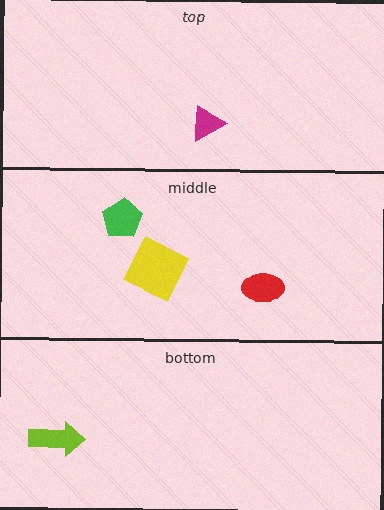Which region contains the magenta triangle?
The top region.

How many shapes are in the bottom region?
1.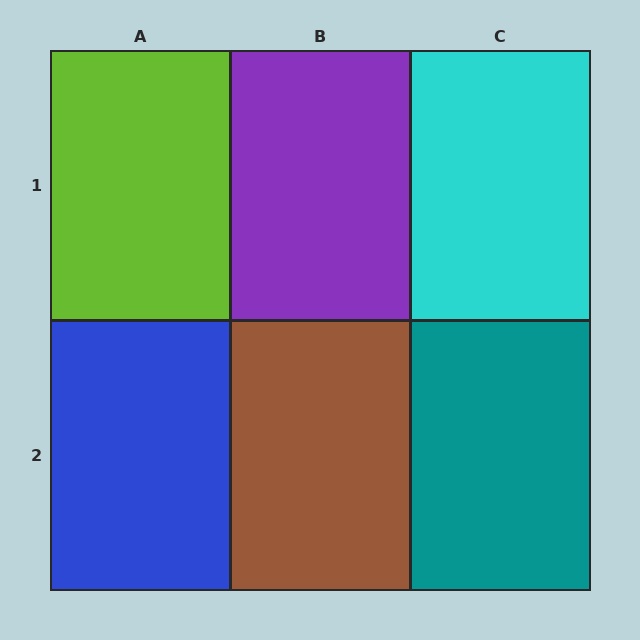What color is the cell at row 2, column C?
Teal.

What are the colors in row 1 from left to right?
Lime, purple, cyan.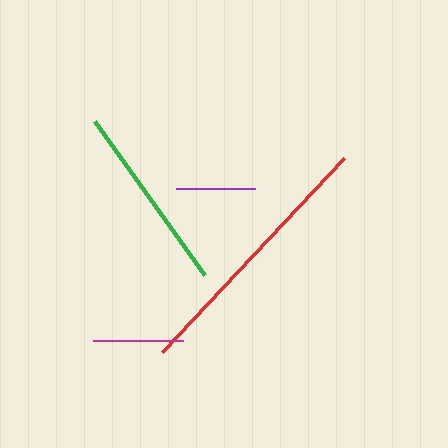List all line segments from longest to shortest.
From longest to shortest: red, green, magenta, purple.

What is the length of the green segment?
The green segment is approximately 190 pixels long.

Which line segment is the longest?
The red line is the longest at approximately 266 pixels.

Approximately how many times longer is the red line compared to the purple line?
The red line is approximately 3.4 times the length of the purple line.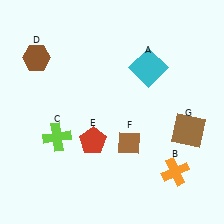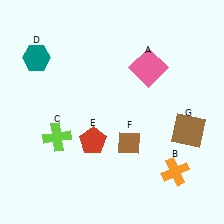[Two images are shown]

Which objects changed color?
A changed from cyan to pink. D changed from brown to teal.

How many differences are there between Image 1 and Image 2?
There are 2 differences between the two images.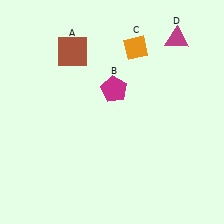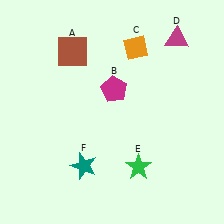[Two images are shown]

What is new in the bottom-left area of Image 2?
A teal star (F) was added in the bottom-left area of Image 2.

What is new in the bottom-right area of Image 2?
A green star (E) was added in the bottom-right area of Image 2.